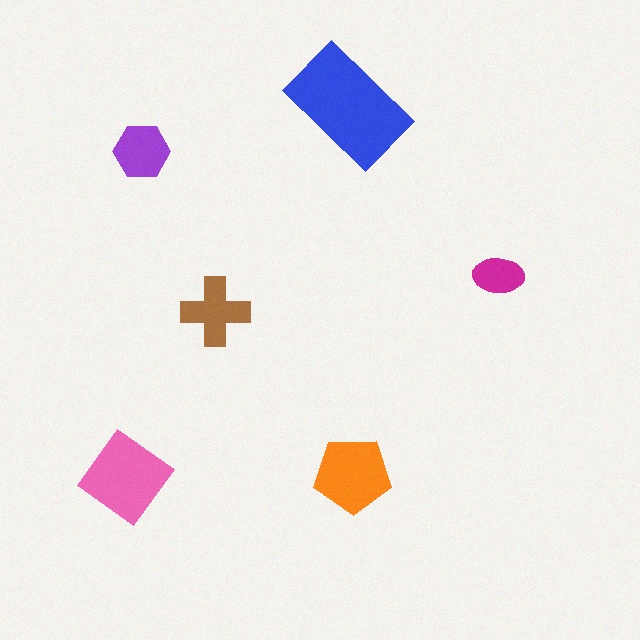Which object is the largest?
The blue rectangle.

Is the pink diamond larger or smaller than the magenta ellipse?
Larger.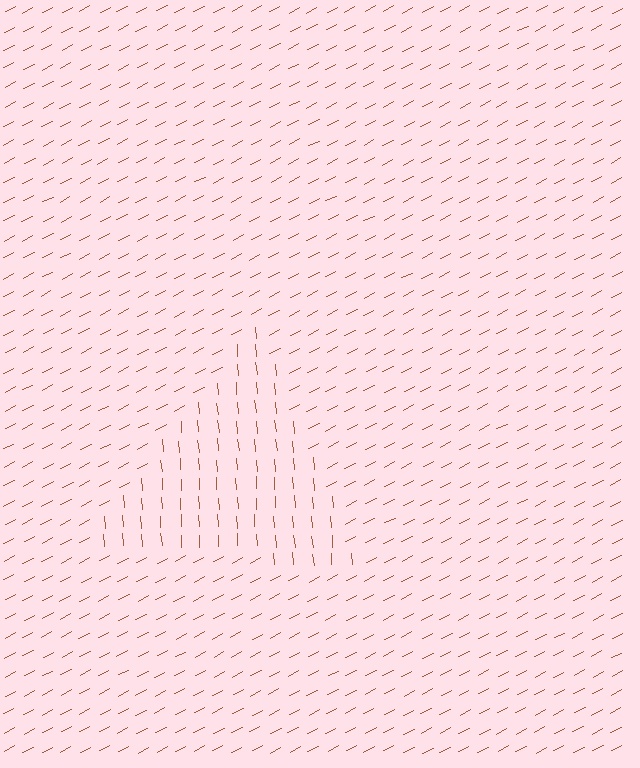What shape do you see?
I see a triangle.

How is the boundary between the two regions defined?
The boundary is defined purely by a change in line orientation (approximately 67 degrees difference). All lines are the same color and thickness.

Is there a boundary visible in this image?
Yes, there is a texture boundary formed by a change in line orientation.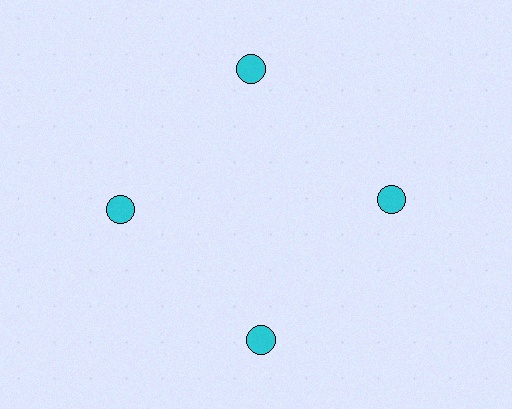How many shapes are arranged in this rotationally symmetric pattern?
There are 4 shapes, arranged in 4 groups of 1.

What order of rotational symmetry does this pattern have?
This pattern has 4-fold rotational symmetry.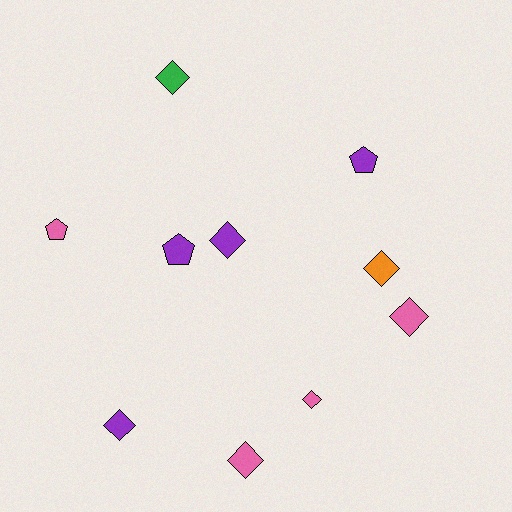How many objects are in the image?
There are 10 objects.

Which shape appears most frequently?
Diamond, with 7 objects.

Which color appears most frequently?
Purple, with 4 objects.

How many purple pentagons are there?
There are 2 purple pentagons.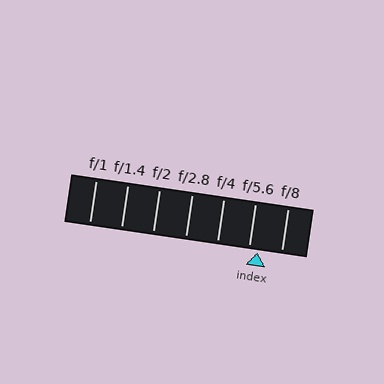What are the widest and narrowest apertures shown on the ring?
The widest aperture shown is f/1 and the narrowest is f/8.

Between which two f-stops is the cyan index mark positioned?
The index mark is between f/5.6 and f/8.